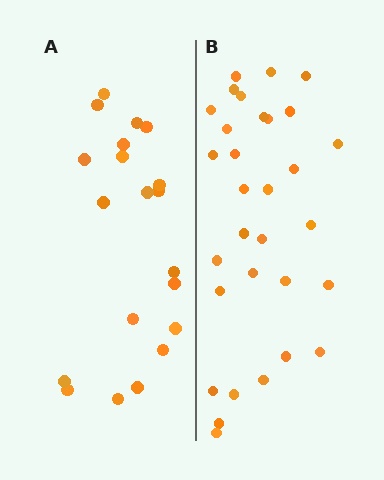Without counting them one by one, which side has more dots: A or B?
Region B (the right region) has more dots.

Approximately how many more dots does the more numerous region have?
Region B has roughly 12 or so more dots than region A.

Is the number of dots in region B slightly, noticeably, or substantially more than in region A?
Region B has substantially more. The ratio is roughly 1.6 to 1.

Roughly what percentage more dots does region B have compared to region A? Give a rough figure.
About 55% more.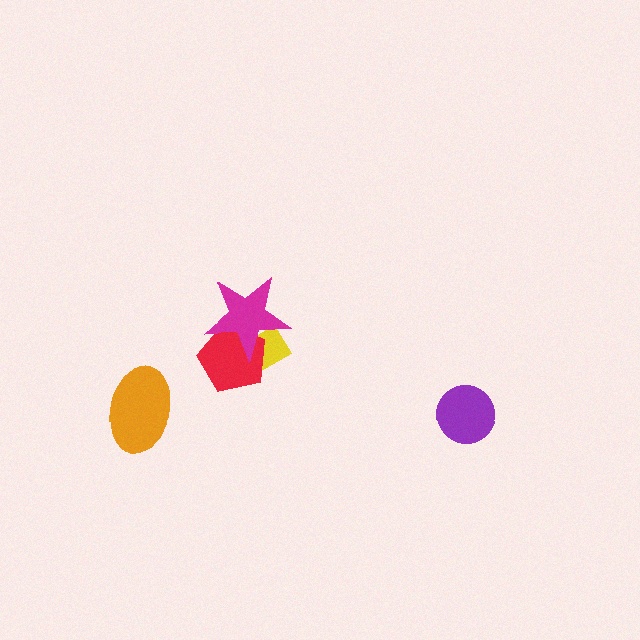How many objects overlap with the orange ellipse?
0 objects overlap with the orange ellipse.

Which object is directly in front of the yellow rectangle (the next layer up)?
The red pentagon is directly in front of the yellow rectangle.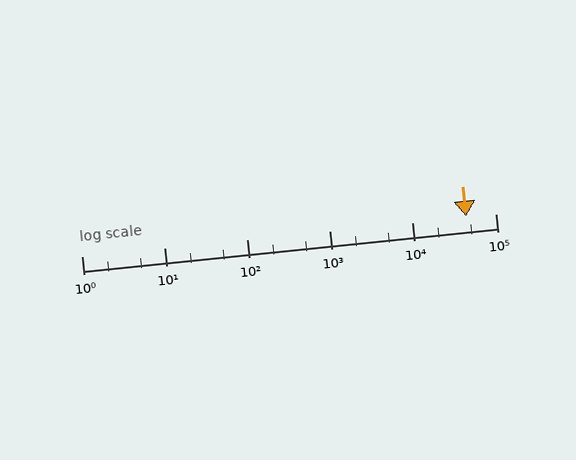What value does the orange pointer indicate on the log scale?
The pointer indicates approximately 44000.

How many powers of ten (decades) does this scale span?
The scale spans 5 decades, from 1 to 100000.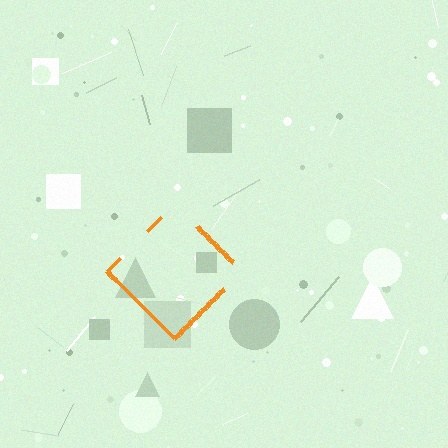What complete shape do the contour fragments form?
The contour fragments form a diamond.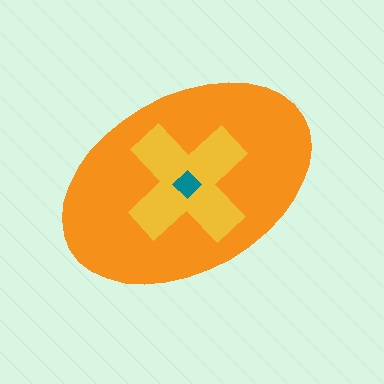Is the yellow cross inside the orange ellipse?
Yes.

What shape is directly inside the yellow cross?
The teal diamond.